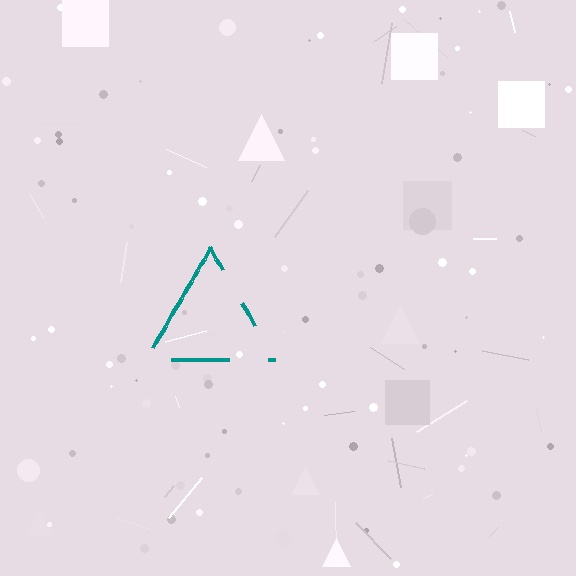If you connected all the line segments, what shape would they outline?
They would outline a triangle.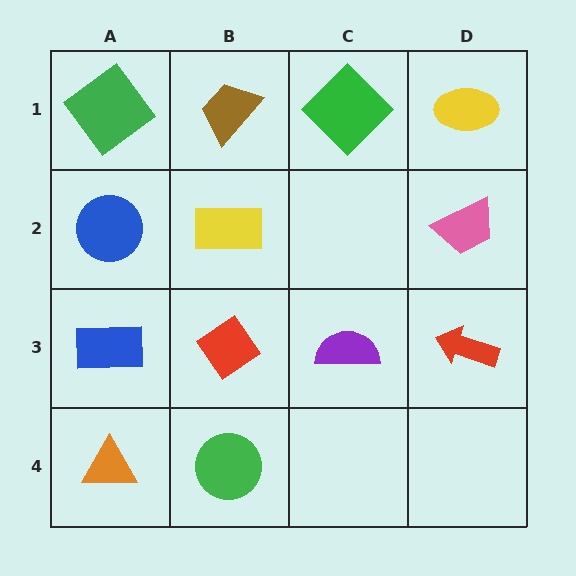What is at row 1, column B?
A brown trapezoid.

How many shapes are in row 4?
2 shapes.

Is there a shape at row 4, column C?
No, that cell is empty.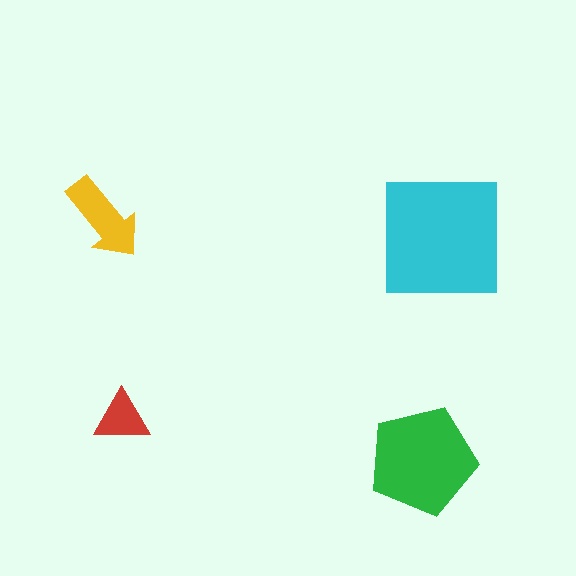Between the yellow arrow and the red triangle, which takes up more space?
The yellow arrow.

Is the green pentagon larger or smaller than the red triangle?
Larger.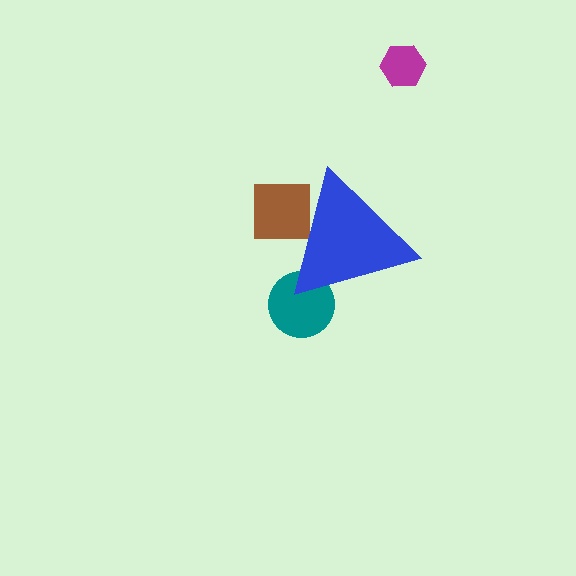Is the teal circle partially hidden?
Yes, the teal circle is partially hidden behind the blue triangle.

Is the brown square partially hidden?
Yes, the brown square is partially hidden behind the blue triangle.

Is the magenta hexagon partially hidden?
No, the magenta hexagon is fully visible.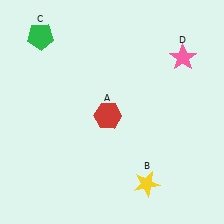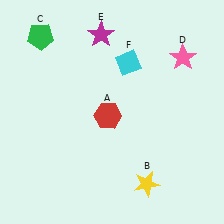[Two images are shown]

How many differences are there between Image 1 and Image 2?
There are 2 differences between the two images.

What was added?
A magenta star (E), a cyan diamond (F) were added in Image 2.